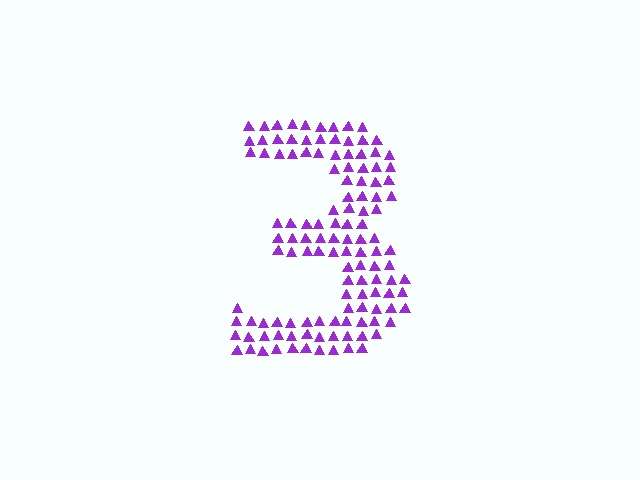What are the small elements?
The small elements are triangles.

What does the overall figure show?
The overall figure shows the digit 3.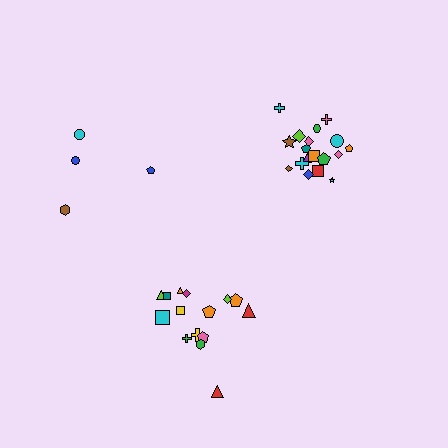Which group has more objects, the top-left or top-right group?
The top-right group.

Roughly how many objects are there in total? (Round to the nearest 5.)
Roughly 35 objects in total.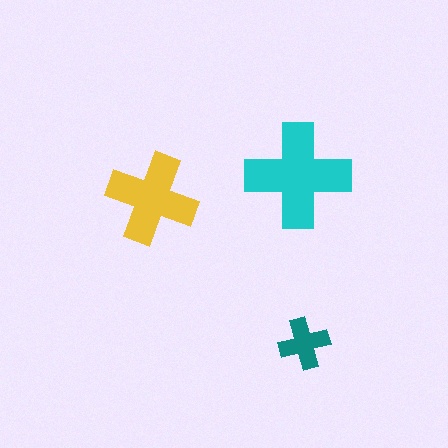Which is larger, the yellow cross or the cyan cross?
The cyan one.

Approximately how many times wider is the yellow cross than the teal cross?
About 2 times wider.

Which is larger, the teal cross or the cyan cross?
The cyan one.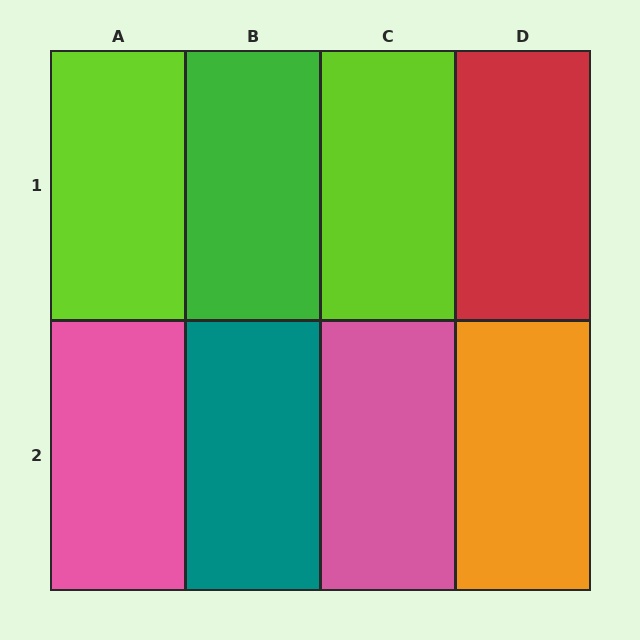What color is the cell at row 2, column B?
Teal.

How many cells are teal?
1 cell is teal.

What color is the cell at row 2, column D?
Orange.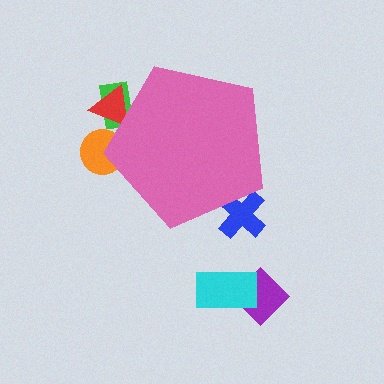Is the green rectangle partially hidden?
Yes, the green rectangle is partially hidden behind the pink pentagon.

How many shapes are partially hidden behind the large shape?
4 shapes are partially hidden.